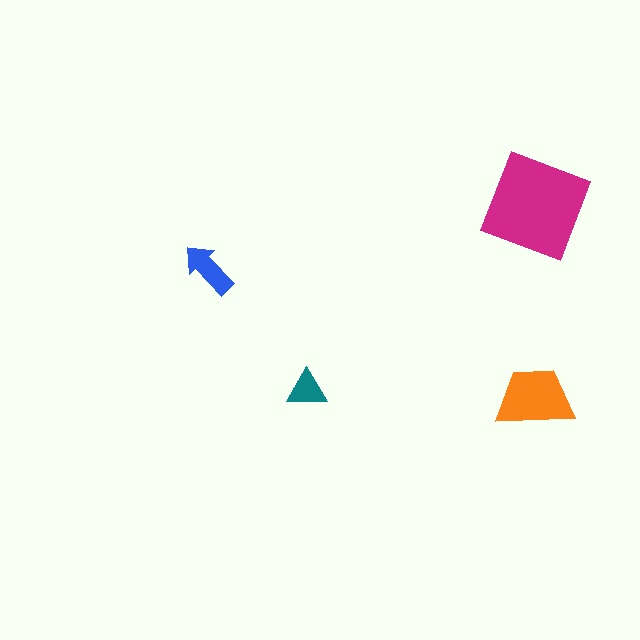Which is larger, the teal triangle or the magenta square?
The magenta square.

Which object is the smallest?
The teal triangle.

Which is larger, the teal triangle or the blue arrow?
The blue arrow.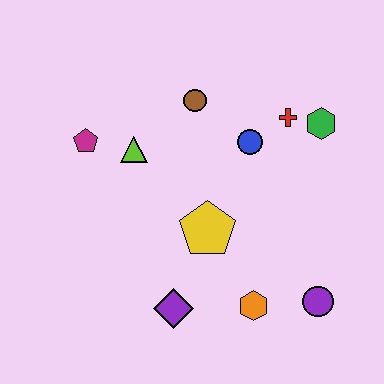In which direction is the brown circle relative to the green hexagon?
The brown circle is to the left of the green hexagon.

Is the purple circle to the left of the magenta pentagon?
No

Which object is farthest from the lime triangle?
The purple circle is farthest from the lime triangle.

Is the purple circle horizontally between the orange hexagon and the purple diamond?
No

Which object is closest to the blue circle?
The red cross is closest to the blue circle.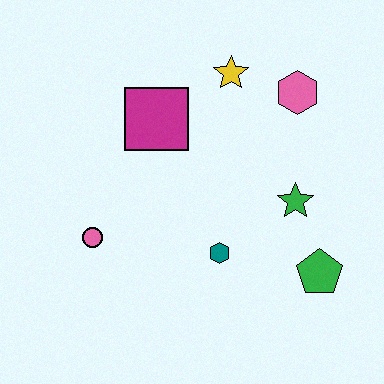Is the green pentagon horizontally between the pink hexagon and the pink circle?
No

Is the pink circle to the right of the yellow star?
No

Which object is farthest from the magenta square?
The green pentagon is farthest from the magenta square.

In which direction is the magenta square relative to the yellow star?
The magenta square is to the left of the yellow star.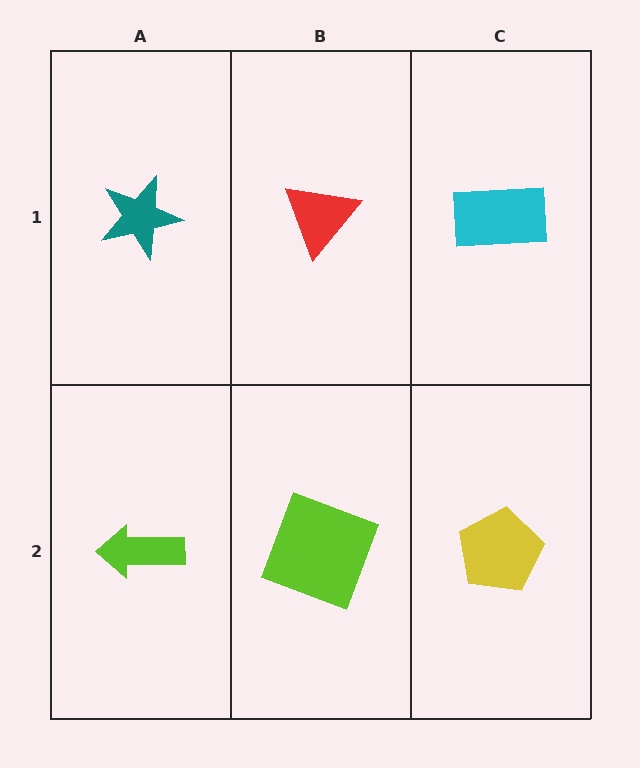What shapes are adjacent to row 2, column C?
A cyan rectangle (row 1, column C), a lime square (row 2, column B).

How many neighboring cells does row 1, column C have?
2.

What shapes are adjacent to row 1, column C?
A yellow pentagon (row 2, column C), a red triangle (row 1, column B).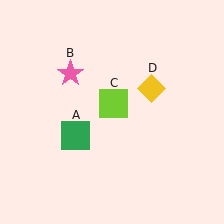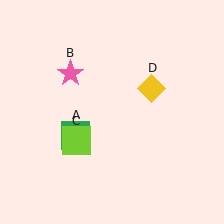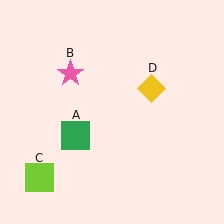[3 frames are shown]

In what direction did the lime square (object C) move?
The lime square (object C) moved down and to the left.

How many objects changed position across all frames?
1 object changed position: lime square (object C).